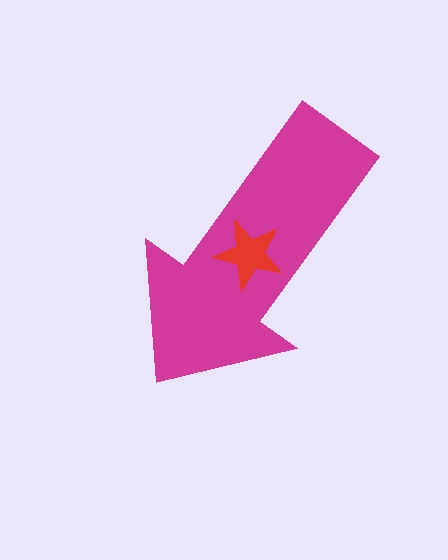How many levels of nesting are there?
2.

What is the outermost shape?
The magenta arrow.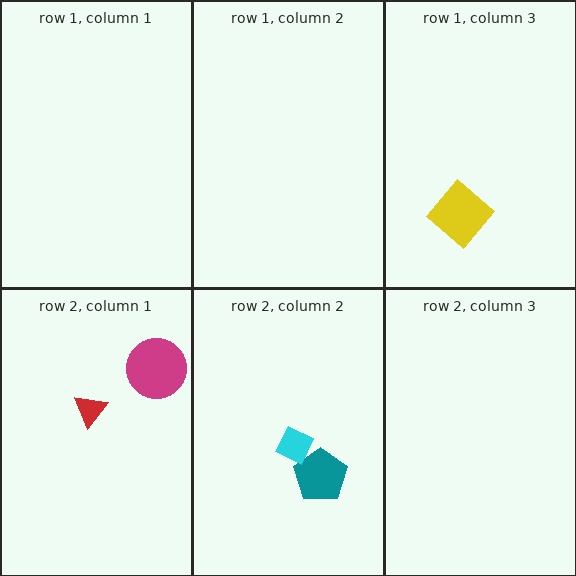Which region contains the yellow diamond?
The row 1, column 3 region.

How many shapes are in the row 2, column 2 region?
2.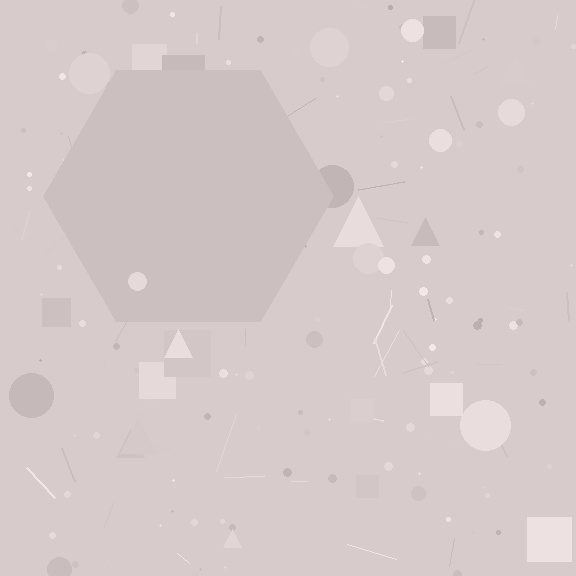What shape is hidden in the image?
A hexagon is hidden in the image.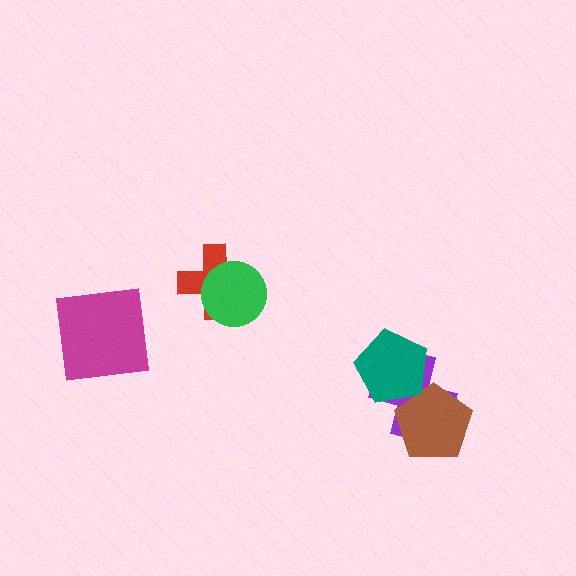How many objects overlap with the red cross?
1 object overlaps with the red cross.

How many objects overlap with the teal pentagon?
2 objects overlap with the teal pentagon.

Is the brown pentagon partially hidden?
Yes, it is partially covered by another shape.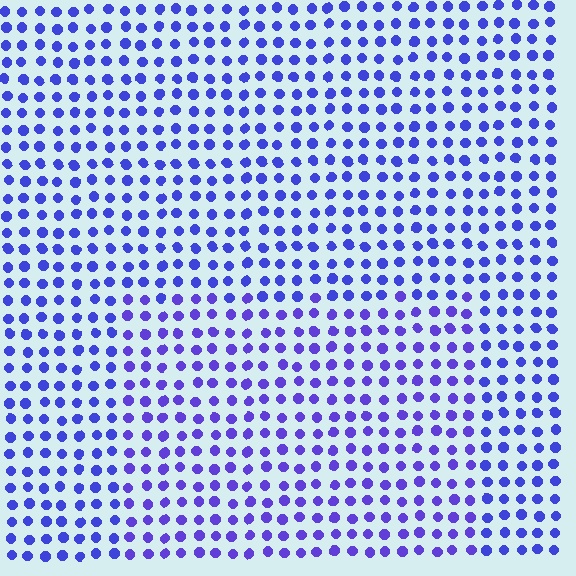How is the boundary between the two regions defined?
The boundary is defined purely by a slight shift in hue (about 16 degrees). Spacing, size, and orientation are identical on both sides.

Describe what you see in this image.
The image is filled with small blue elements in a uniform arrangement. A rectangle-shaped region is visible where the elements are tinted to a slightly different hue, forming a subtle color boundary.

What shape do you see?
I see a rectangle.